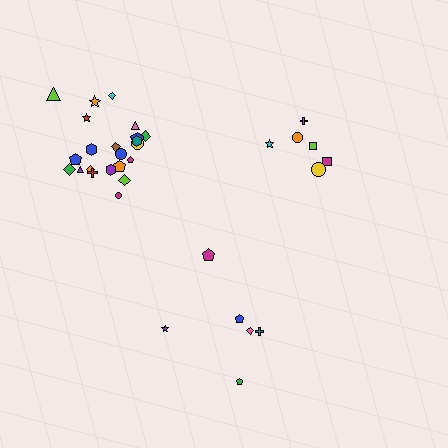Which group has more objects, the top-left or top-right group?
The top-left group.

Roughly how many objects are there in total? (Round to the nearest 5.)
Roughly 35 objects in total.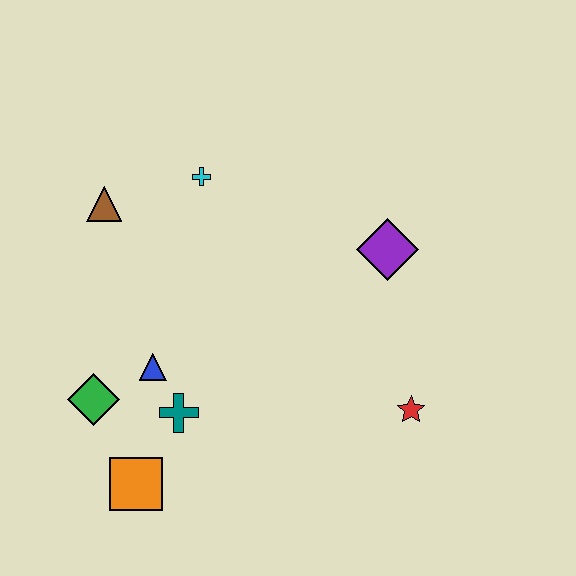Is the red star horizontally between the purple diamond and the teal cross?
No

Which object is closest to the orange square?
The teal cross is closest to the orange square.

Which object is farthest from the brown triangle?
The red star is farthest from the brown triangle.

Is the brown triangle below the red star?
No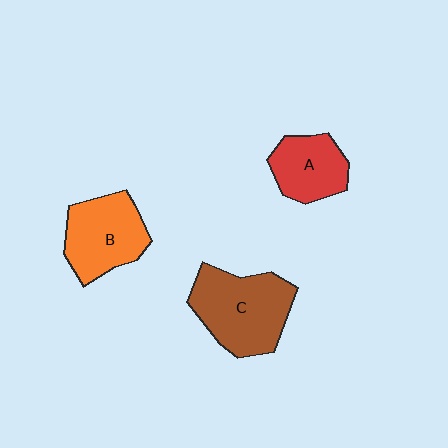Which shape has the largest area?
Shape C (brown).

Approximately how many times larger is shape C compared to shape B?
Approximately 1.2 times.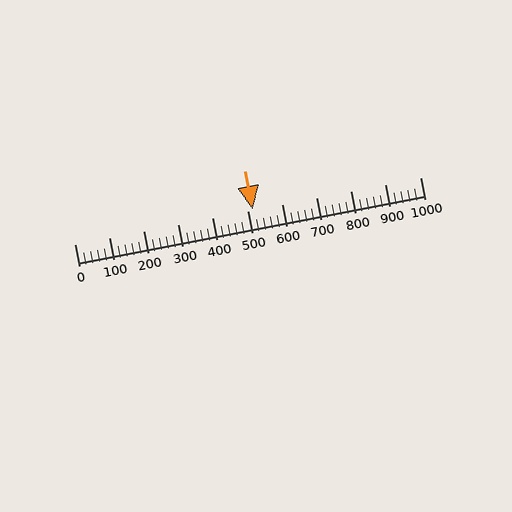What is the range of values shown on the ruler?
The ruler shows values from 0 to 1000.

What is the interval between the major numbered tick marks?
The major tick marks are spaced 100 units apart.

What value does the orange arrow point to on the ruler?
The orange arrow points to approximately 516.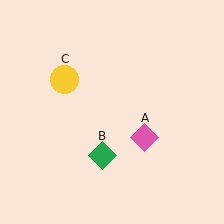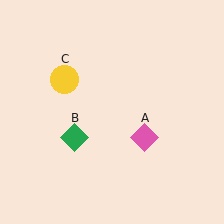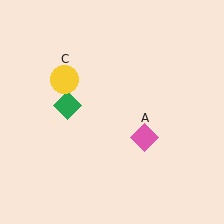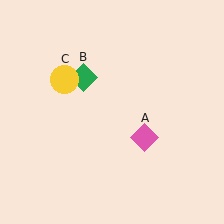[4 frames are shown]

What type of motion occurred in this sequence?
The green diamond (object B) rotated clockwise around the center of the scene.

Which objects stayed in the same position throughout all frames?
Pink diamond (object A) and yellow circle (object C) remained stationary.